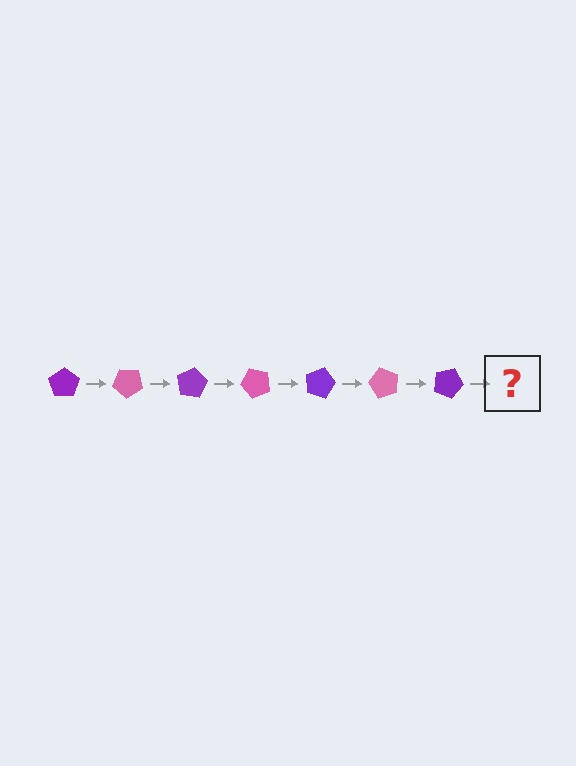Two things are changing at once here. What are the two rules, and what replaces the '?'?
The two rules are that it rotates 40 degrees each step and the color cycles through purple and pink. The '?' should be a pink pentagon, rotated 280 degrees from the start.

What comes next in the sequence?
The next element should be a pink pentagon, rotated 280 degrees from the start.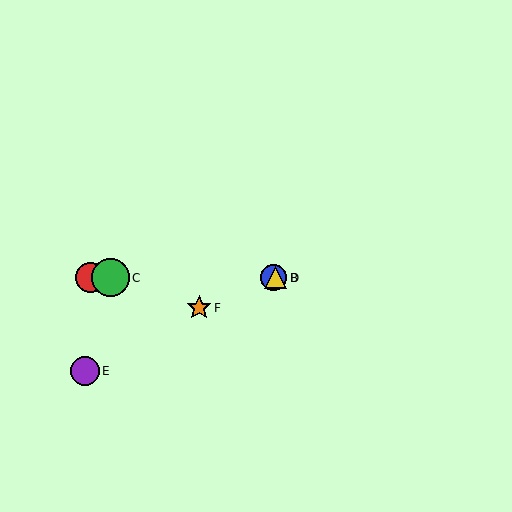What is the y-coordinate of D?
Object D is at y≈278.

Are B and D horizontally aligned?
Yes, both are at y≈278.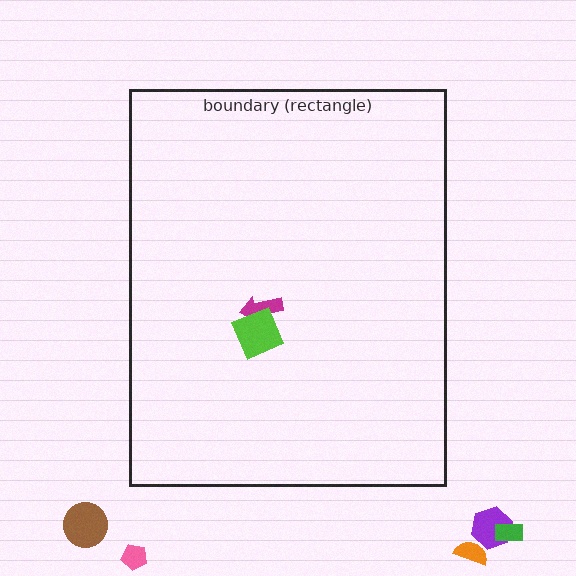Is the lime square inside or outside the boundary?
Inside.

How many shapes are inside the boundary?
2 inside, 5 outside.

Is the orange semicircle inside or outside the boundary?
Outside.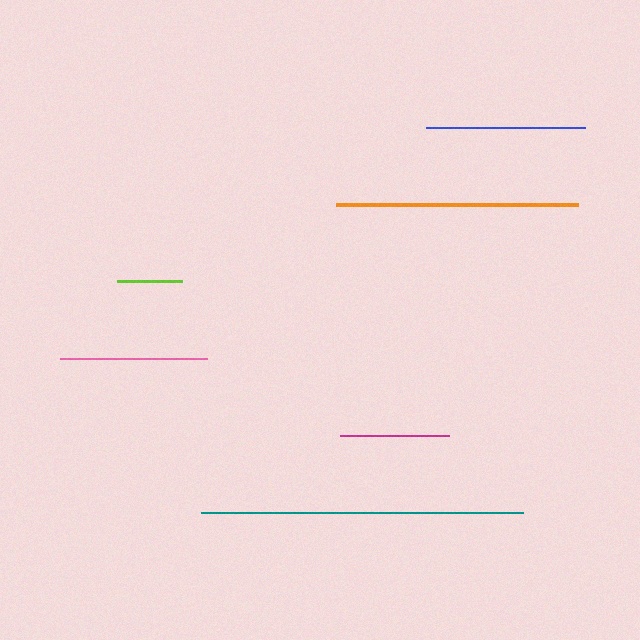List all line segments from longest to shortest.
From longest to shortest: teal, orange, blue, pink, magenta, lime.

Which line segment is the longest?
The teal line is the longest at approximately 321 pixels.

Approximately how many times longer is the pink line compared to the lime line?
The pink line is approximately 2.3 times the length of the lime line.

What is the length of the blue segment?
The blue segment is approximately 160 pixels long.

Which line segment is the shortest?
The lime line is the shortest at approximately 65 pixels.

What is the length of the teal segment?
The teal segment is approximately 321 pixels long.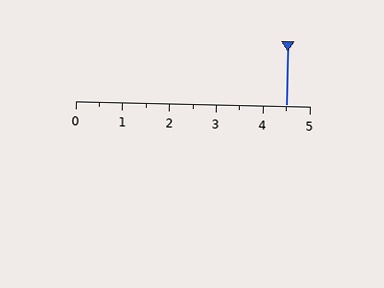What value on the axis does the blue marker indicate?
The marker indicates approximately 4.5.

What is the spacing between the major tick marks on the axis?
The major ticks are spaced 1 apart.